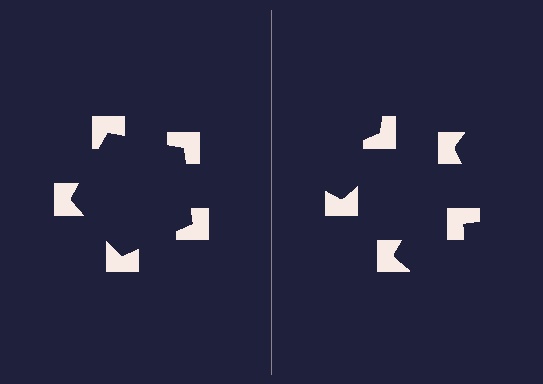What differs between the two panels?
The notched squares are positioned identically on both sides; only the wedge orientations differ. On the left they align to a pentagon; on the right they are misaligned.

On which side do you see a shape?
An illusory pentagon appears on the left side. On the right side the wedge cuts are rotated, so no coherent shape forms.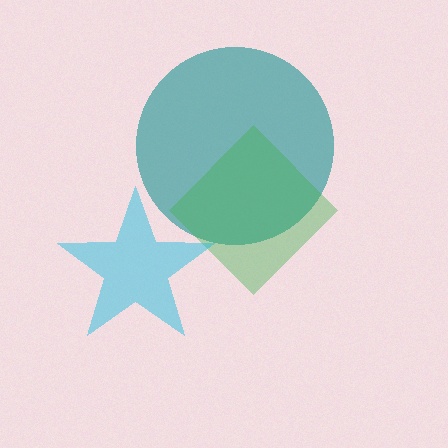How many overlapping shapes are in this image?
There are 3 overlapping shapes in the image.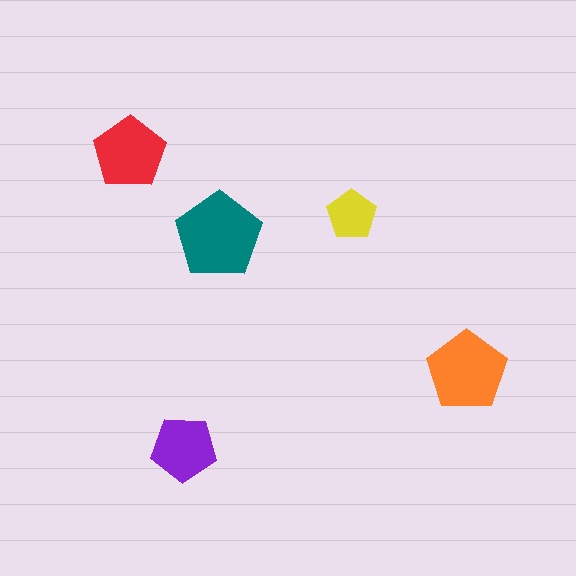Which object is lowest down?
The purple pentagon is bottommost.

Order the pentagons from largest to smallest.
the teal one, the orange one, the red one, the purple one, the yellow one.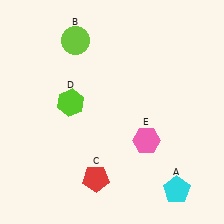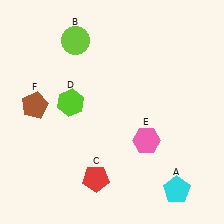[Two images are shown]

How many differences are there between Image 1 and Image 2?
There is 1 difference between the two images.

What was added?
A brown pentagon (F) was added in Image 2.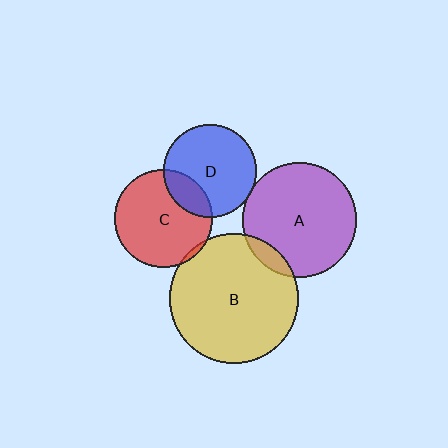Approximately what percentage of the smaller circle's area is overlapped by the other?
Approximately 10%.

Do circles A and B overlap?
Yes.